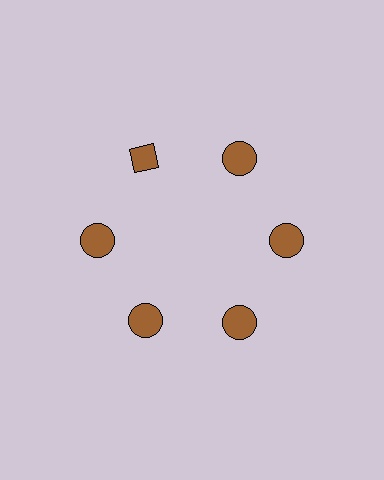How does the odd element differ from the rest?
It has a different shape: diamond instead of circle.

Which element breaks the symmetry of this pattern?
The brown diamond at roughly the 11 o'clock position breaks the symmetry. All other shapes are brown circles.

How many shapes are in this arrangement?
There are 6 shapes arranged in a ring pattern.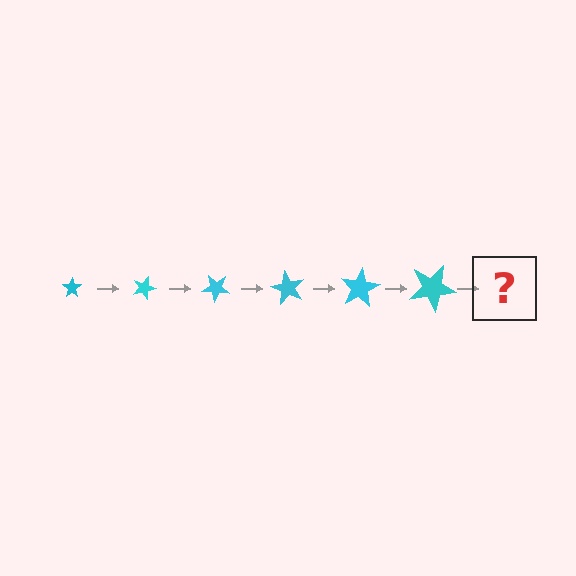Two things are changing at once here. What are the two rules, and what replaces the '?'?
The two rules are that the star grows larger each step and it rotates 20 degrees each step. The '?' should be a star, larger than the previous one and rotated 120 degrees from the start.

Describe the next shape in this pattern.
It should be a star, larger than the previous one and rotated 120 degrees from the start.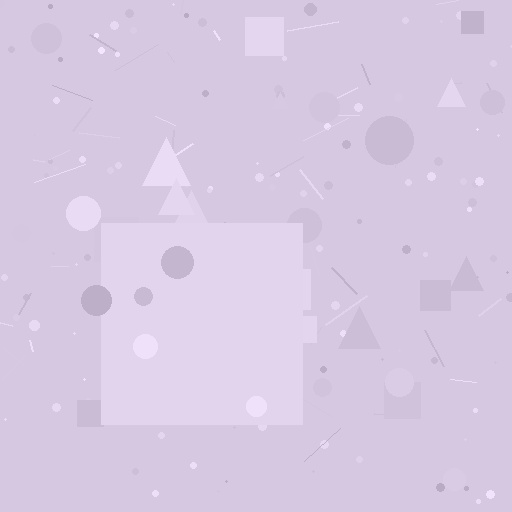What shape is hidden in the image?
A square is hidden in the image.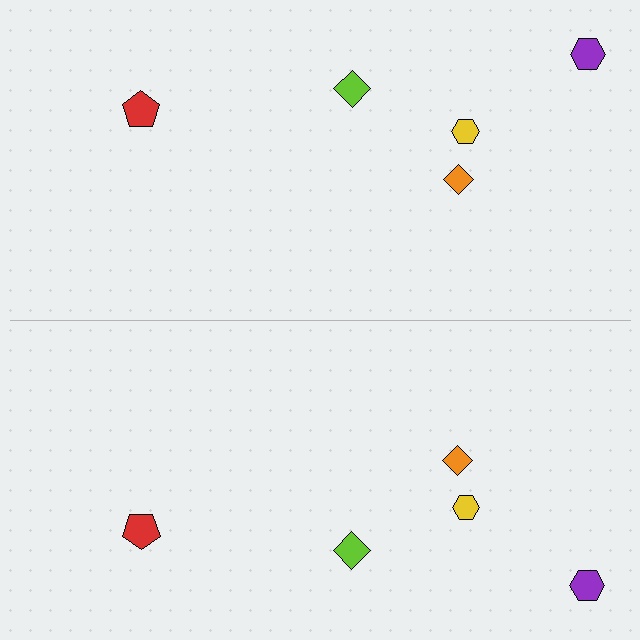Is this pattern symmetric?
Yes, this pattern has bilateral (reflection) symmetry.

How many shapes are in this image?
There are 10 shapes in this image.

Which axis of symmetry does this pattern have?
The pattern has a horizontal axis of symmetry running through the center of the image.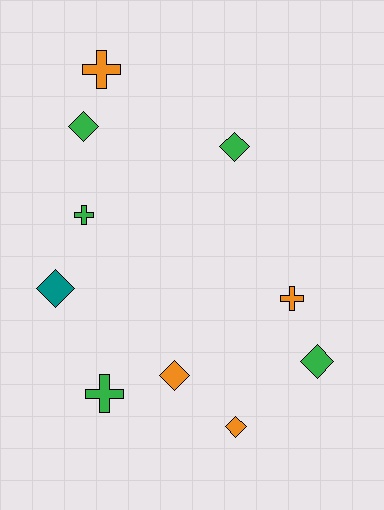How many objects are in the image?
There are 10 objects.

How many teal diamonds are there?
There is 1 teal diamond.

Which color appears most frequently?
Green, with 5 objects.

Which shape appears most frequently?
Diamond, with 6 objects.